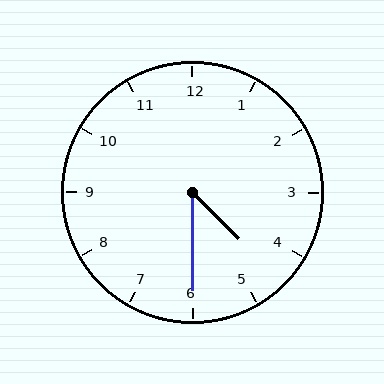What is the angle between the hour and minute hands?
Approximately 45 degrees.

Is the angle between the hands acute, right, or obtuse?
It is acute.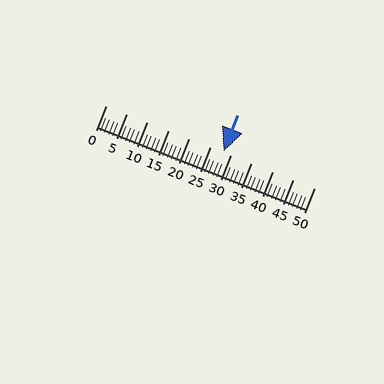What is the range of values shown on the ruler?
The ruler shows values from 0 to 50.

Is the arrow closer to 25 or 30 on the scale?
The arrow is closer to 30.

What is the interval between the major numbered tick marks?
The major tick marks are spaced 5 units apart.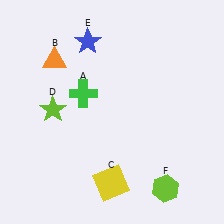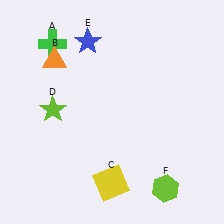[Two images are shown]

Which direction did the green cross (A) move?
The green cross (A) moved up.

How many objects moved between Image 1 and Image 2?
1 object moved between the two images.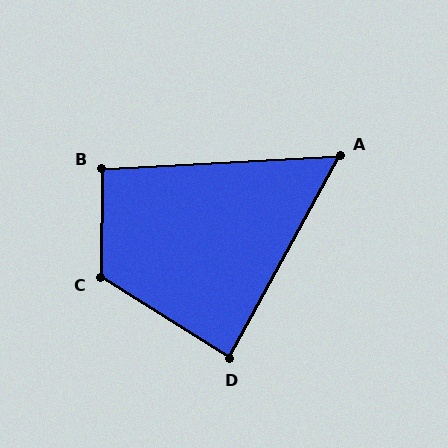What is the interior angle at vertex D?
Approximately 86 degrees (approximately right).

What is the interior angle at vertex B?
Approximately 94 degrees (approximately right).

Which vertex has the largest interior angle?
C, at approximately 122 degrees.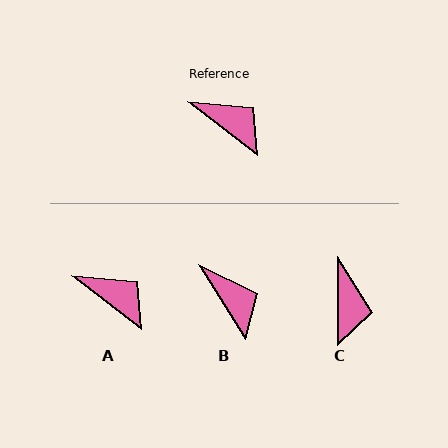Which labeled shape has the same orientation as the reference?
A.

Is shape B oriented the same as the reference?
No, it is off by about 20 degrees.